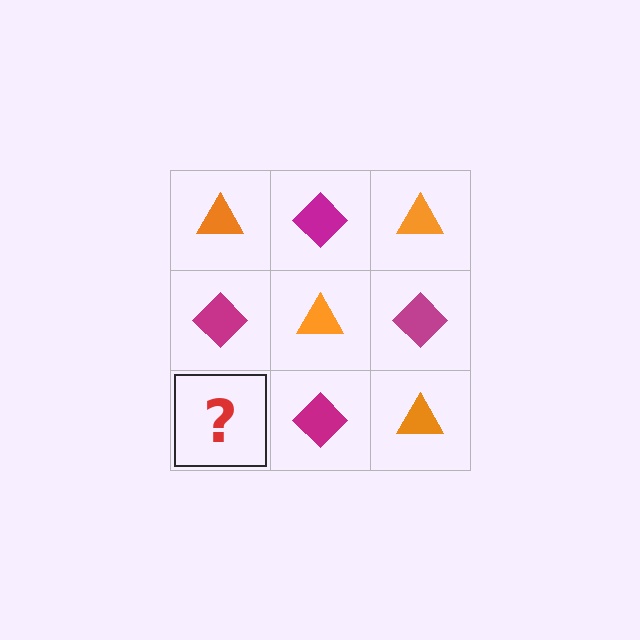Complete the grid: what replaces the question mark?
The question mark should be replaced with an orange triangle.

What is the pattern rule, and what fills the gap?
The rule is that it alternates orange triangle and magenta diamond in a checkerboard pattern. The gap should be filled with an orange triangle.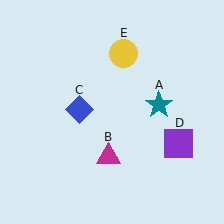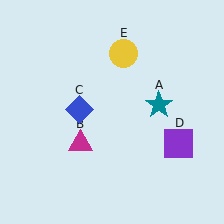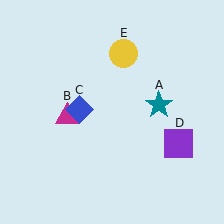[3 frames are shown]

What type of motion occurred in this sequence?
The magenta triangle (object B) rotated clockwise around the center of the scene.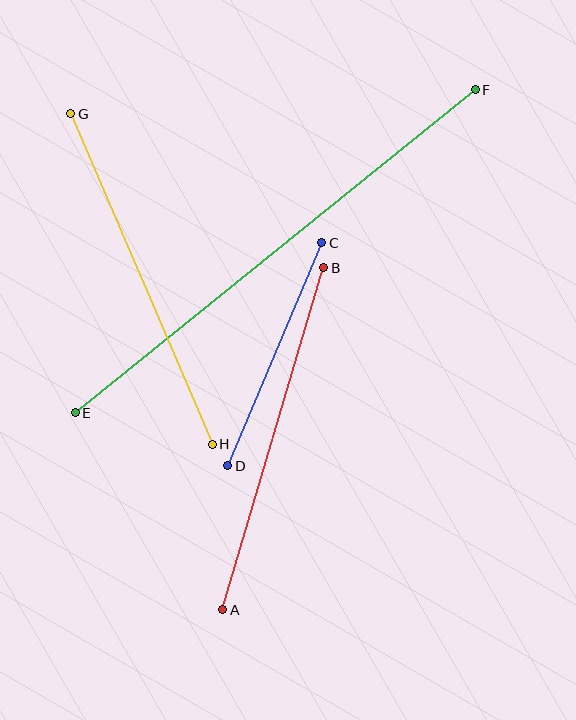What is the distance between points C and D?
The distance is approximately 242 pixels.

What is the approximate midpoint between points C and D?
The midpoint is at approximately (275, 354) pixels.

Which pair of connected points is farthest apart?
Points E and F are farthest apart.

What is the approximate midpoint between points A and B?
The midpoint is at approximately (273, 439) pixels.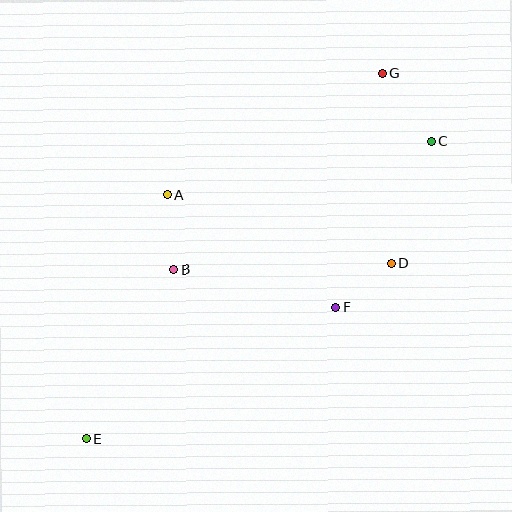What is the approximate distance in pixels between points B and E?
The distance between B and E is approximately 190 pixels.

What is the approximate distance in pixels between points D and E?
The distance between D and E is approximately 351 pixels.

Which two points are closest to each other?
Points D and F are closest to each other.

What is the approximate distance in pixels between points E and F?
The distance between E and F is approximately 282 pixels.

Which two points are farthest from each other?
Points E and G are farthest from each other.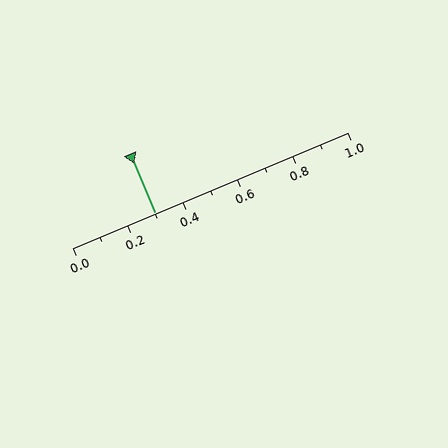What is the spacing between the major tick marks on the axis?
The major ticks are spaced 0.2 apart.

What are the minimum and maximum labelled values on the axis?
The axis runs from 0.0 to 1.0.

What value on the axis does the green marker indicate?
The marker indicates approximately 0.3.